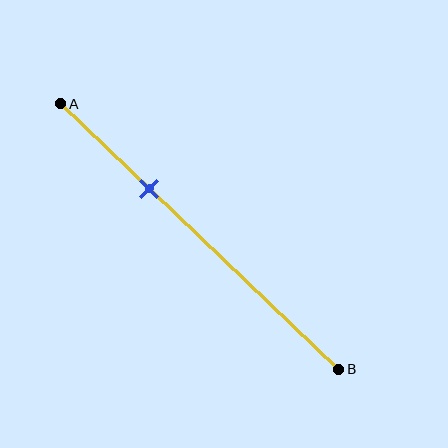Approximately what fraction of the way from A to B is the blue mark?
The blue mark is approximately 30% of the way from A to B.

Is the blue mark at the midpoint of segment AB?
No, the mark is at about 30% from A, not at the 50% midpoint.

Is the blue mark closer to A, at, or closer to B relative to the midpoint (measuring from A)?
The blue mark is closer to point A than the midpoint of segment AB.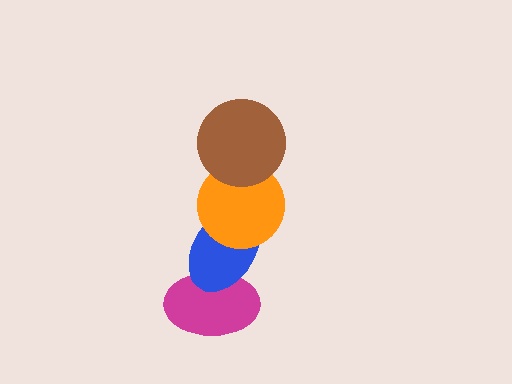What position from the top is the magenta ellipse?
The magenta ellipse is 4th from the top.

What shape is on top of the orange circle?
The brown circle is on top of the orange circle.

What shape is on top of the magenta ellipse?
The blue ellipse is on top of the magenta ellipse.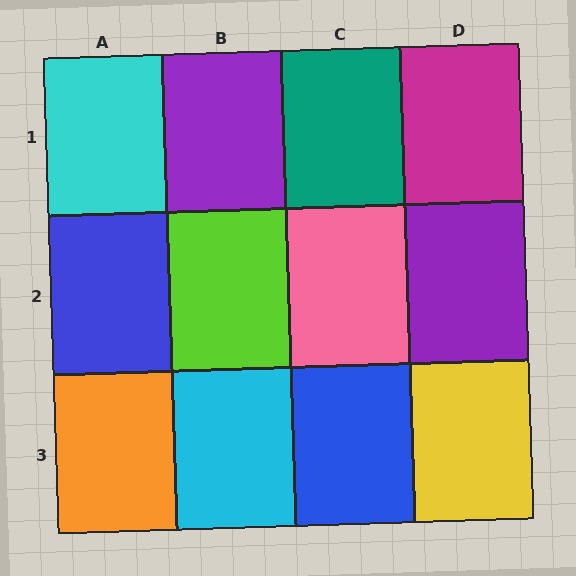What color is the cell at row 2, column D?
Purple.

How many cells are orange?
1 cell is orange.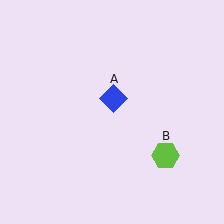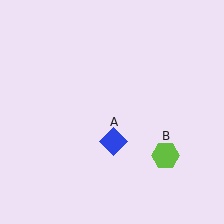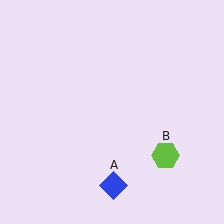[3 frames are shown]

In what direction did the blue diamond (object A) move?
The blue diamond (object A) moved down.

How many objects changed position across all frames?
1 object changed position: blue diamond (object A).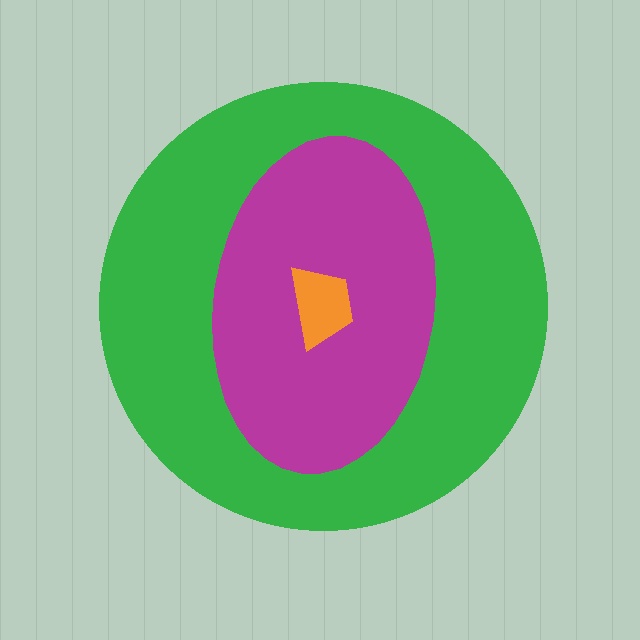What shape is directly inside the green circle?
The magenta ellipse.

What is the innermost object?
The orange trapezoid.